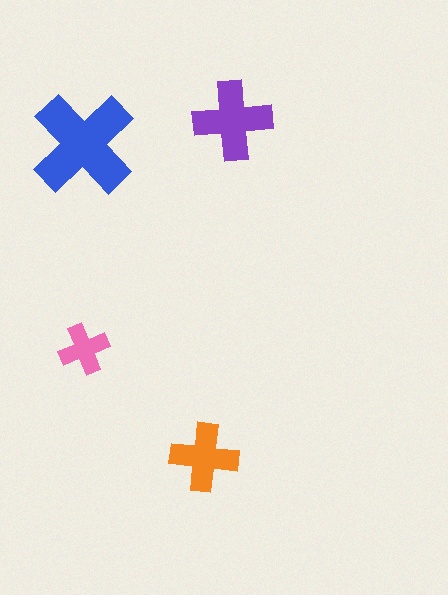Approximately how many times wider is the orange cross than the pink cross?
About 1.5 times wider.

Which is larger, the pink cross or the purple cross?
The purple one.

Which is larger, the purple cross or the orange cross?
The purple one.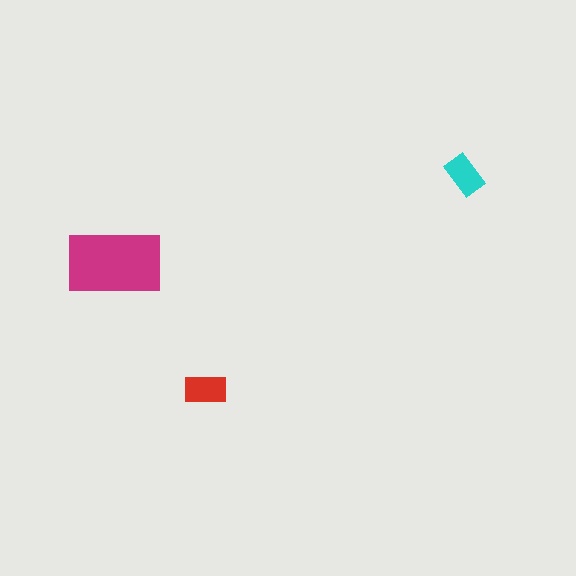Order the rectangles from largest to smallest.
the magenta one, the red one, the cyan one.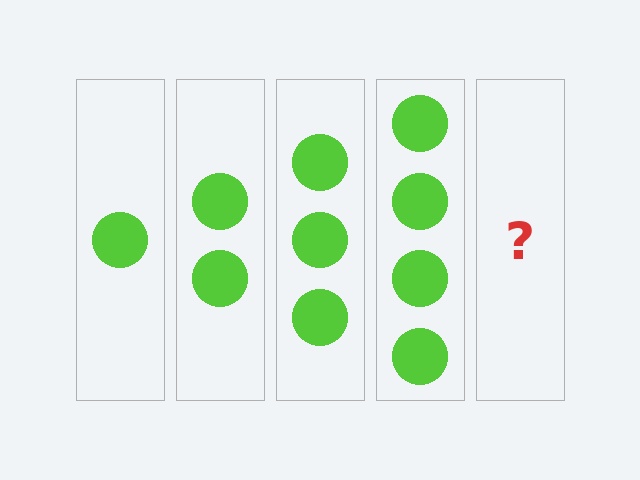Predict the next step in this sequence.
The next step is 5 circles.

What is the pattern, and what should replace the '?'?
The pattern is that each step adds one more circle. The '?' should be 5 circles.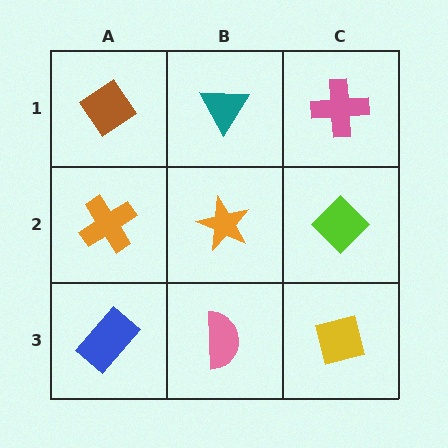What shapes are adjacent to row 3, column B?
An orange star (row 2, column B), a blue rectangle (row 3, column A), a yellow square (row 3, column C).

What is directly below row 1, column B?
An orange star.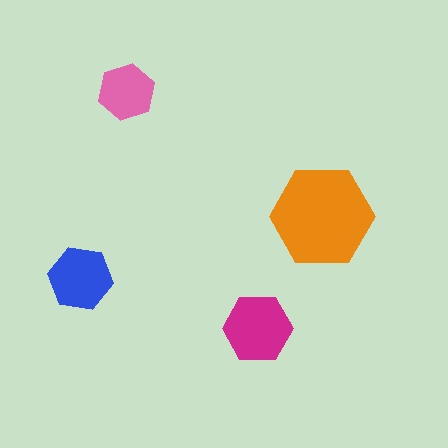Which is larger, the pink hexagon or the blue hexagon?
The blue one.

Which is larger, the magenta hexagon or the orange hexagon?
The orange one.